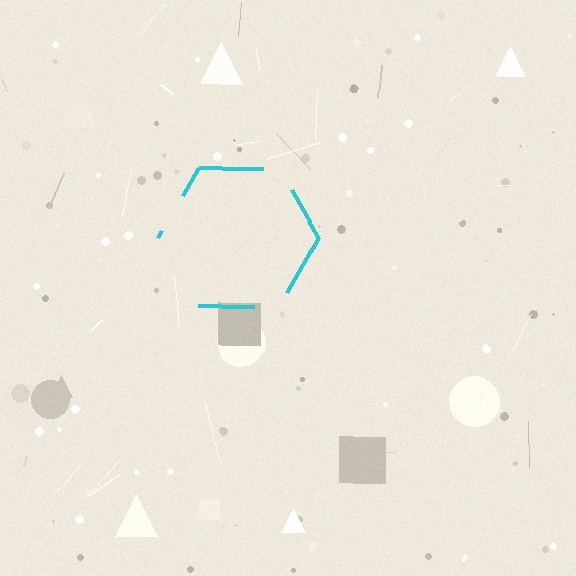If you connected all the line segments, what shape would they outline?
They would outline a hexagon.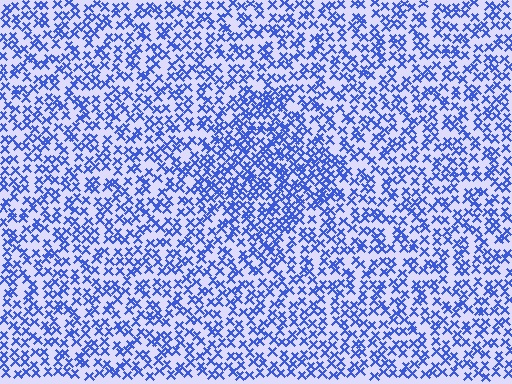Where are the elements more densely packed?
The elements are more densely packed inside the diamond boundary.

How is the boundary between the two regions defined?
The boundary is defined by a change in element density (approximately 1.6x ratio). All elements are the same color, size, and shape.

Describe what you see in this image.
The image contains small blue elements arranged at two different densities. A diamond-shaped region is visible where the elements are more densely packed than the surrounding area.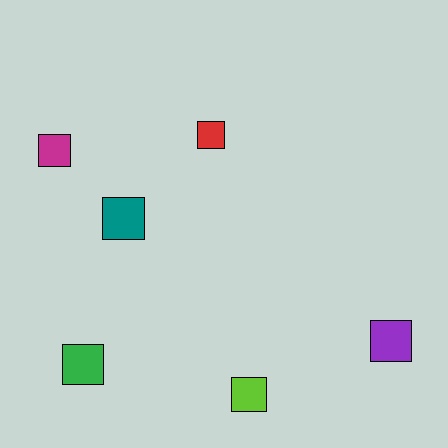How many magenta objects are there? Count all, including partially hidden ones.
There is 1 magenta object.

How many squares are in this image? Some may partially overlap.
There are 6 squares.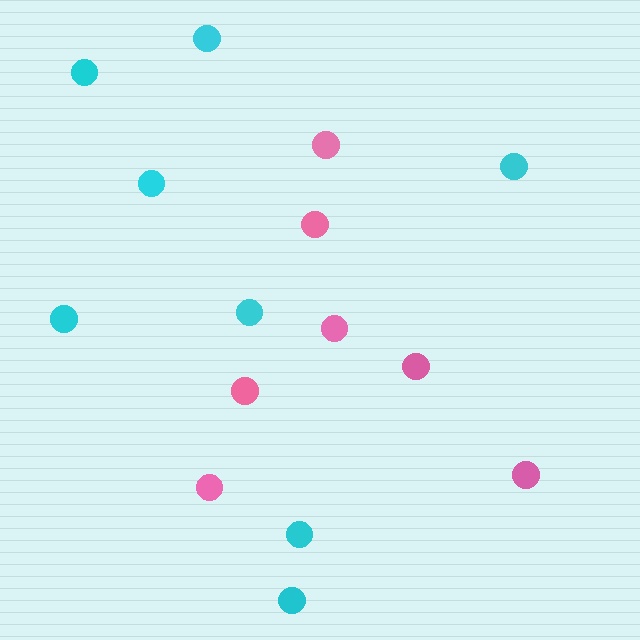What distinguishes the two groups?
There are 2 groups: one group of pink circles (7) and one group of cyan circles (8).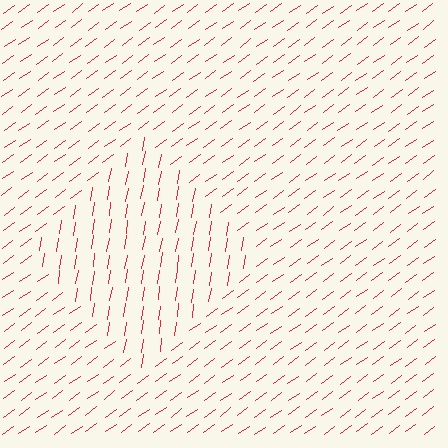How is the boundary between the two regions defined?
The boundary is defined purely by a change in line orientation (approximately 45 degrees difference). All lines are the same color and thickness.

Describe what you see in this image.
The image is filled with small red line segments. A diamond region in the image has lines oriented differently from the surrounding lines, creating a visible texture boundary.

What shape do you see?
I see a diamond.